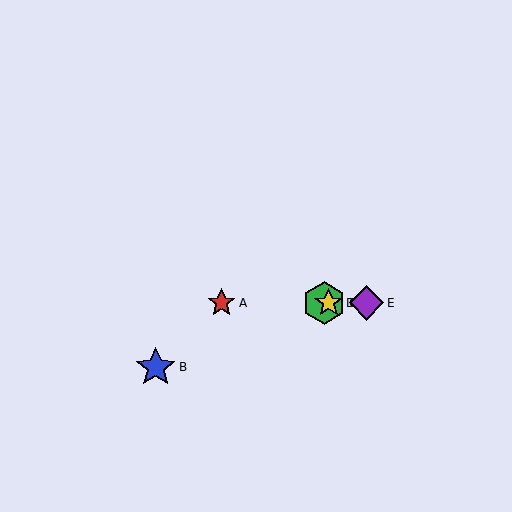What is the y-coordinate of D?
Object D is at y≈303.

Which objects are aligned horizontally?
Objects A, C, D, E are aligned horizontally.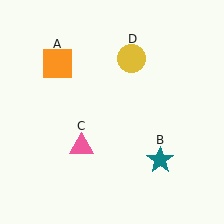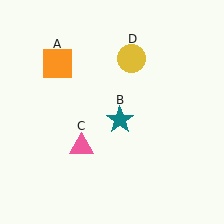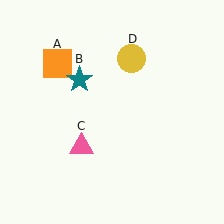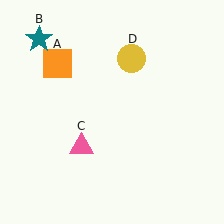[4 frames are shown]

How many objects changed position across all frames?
1 object changed position: teal star (object B).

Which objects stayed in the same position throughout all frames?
Orange square (object A) and pink triangle (object C) and yellow circle (object D) remained stationary.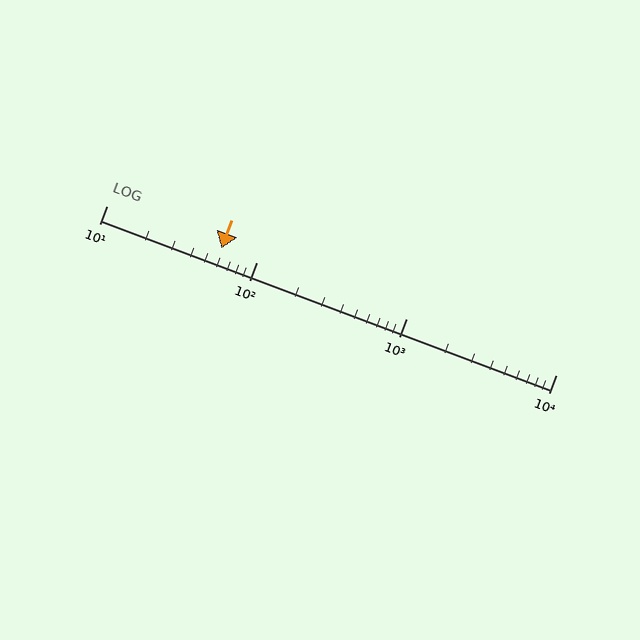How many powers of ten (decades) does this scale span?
The scale spans 3 decades, from 10 to 10000.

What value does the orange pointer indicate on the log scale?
The pointer indicates approximately 58.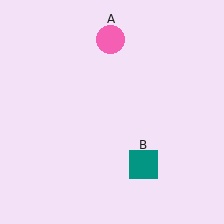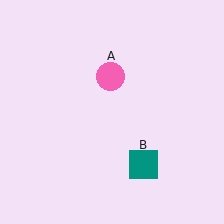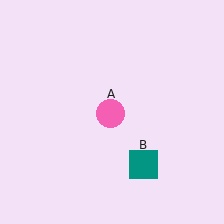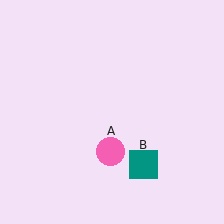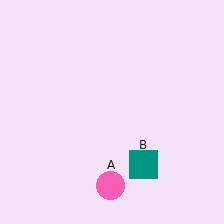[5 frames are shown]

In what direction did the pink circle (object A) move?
The pink circle (object A) moved down.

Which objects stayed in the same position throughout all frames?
Teal square (object B) remained stationary.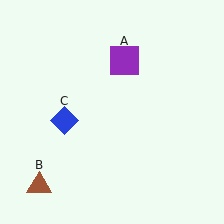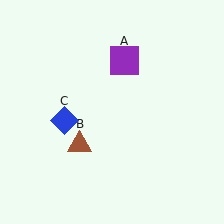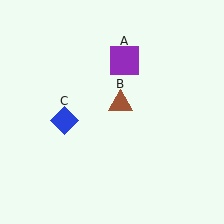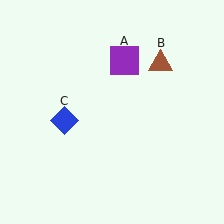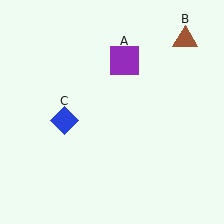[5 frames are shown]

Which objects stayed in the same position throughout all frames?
Purple square (object A) and blue diamond (object C) remained stationary.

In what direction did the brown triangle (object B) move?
The brown triangle (object B) moved up and to the right.